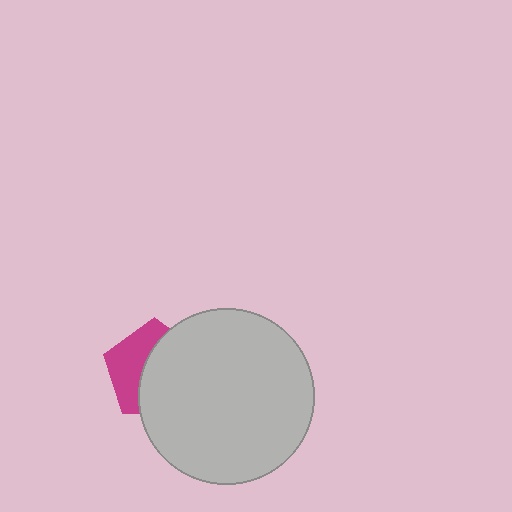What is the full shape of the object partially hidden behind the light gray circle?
The partially hidden object is a magenta pentagon.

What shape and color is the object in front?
The object in front is a light gray circle.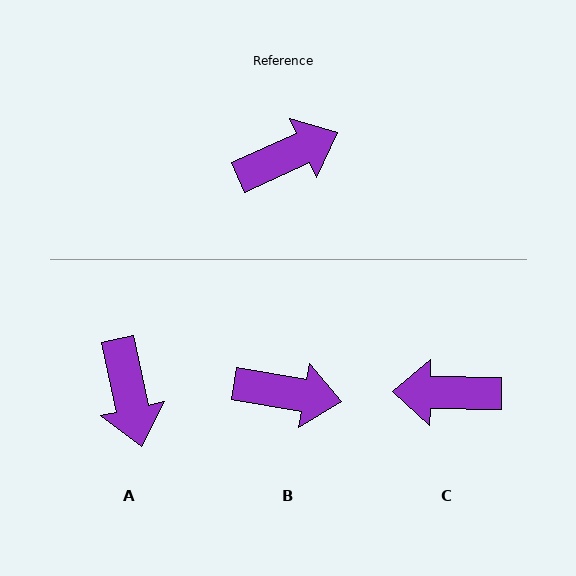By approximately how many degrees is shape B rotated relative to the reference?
Approximately 34 degrees clockwise.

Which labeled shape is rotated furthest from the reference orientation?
C, about 155 degrees away.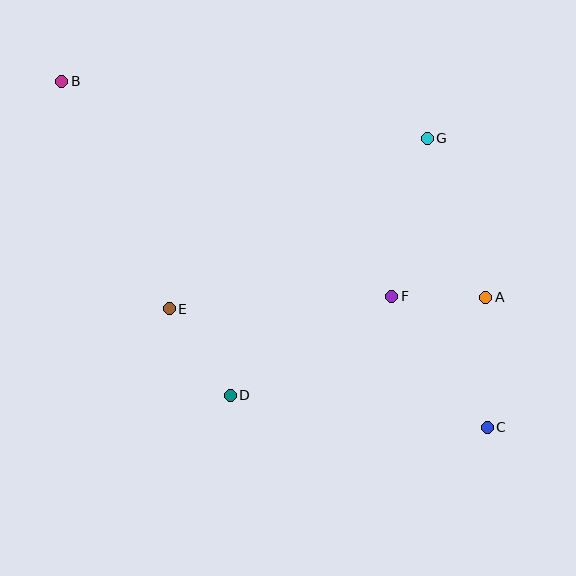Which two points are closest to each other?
Points A and F are closest to each other.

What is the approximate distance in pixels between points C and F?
The distance between C and F is approximately 162 pixels.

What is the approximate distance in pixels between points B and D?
The distance between B and D is approximately 356 pixels.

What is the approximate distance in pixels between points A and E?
The distance between A and E is approximately 317 pixels.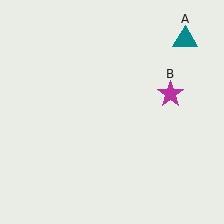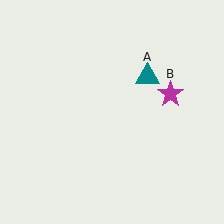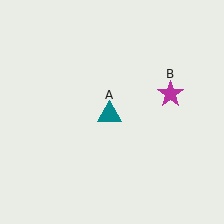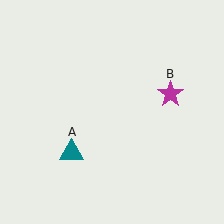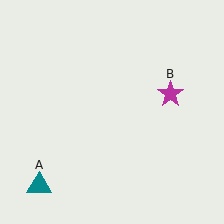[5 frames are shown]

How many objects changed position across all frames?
1 object changed position: teal triangle (object A).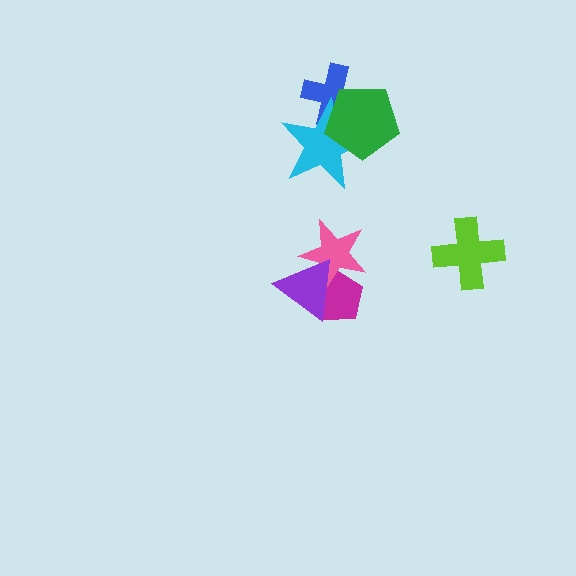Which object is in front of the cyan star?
The green pentagon is in front of the cyan star.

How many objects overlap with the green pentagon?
2 objects overlap with the green pentagon.